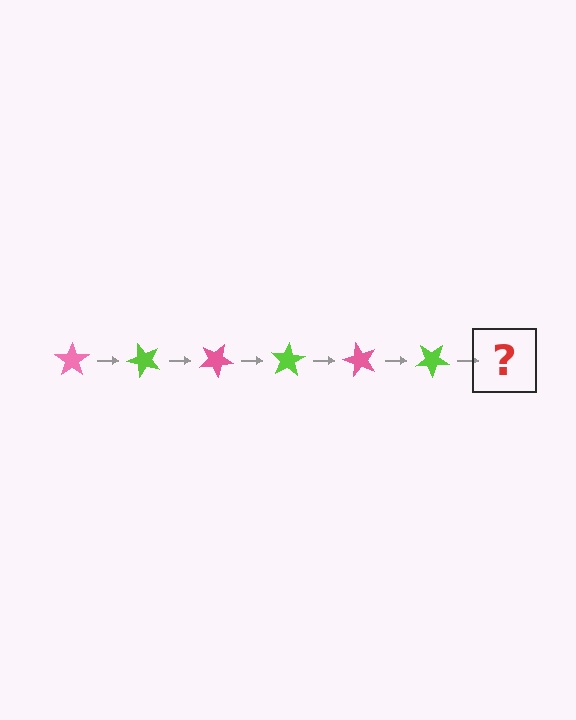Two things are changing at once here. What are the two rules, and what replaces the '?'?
The two rules are that it rotates 50 degrees each step and the color cycles through pink and lime. The '?' should be a pink star, rotated 300 degrees from the start.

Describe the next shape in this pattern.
It should be a pink star, rotated 300 degrees from the start.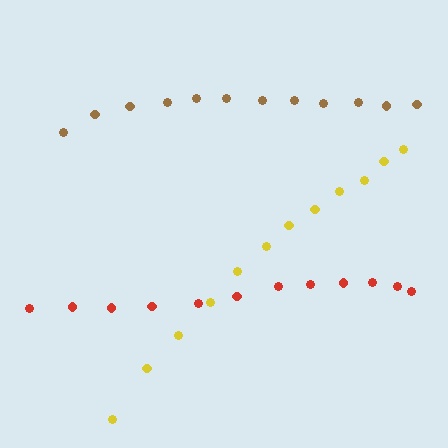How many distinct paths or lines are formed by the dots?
There are 3 distinct paths.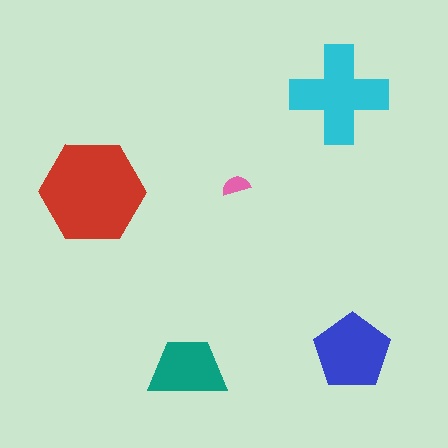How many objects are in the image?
There are 5 objects in the image.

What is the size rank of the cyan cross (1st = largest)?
2nd.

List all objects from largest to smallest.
The red hexagon, the cyan cross, the blue pentagon, the teal trapezoid, the pink semicircle.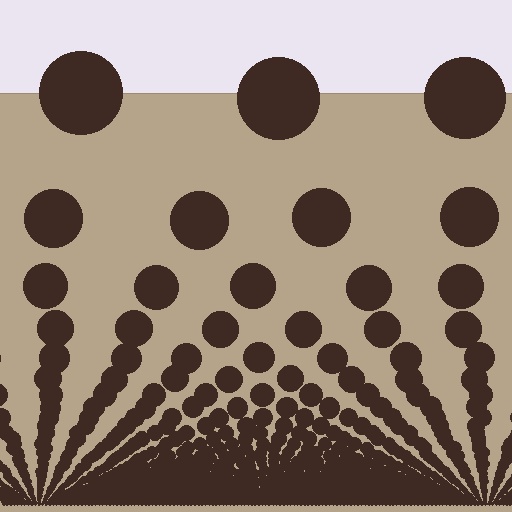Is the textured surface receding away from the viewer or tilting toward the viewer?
The surface appears to tilt toward the viewer. Texture elements get larger and sparser toward the top.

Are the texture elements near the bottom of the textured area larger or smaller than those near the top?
Smaller. The gradient is inverted — elements near the bottom are smaller and denser.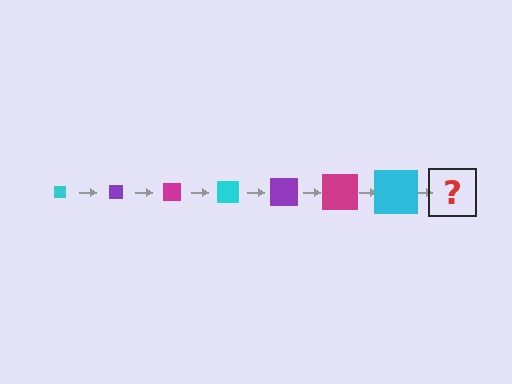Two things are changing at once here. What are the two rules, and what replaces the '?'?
The two rules are that the square grows larger each step and the color cycles through cyan, purple, and magenta. The '?' should be a purple square, larger than the previous one.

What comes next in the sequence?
The next element should be a purple square, larger than the previous one.